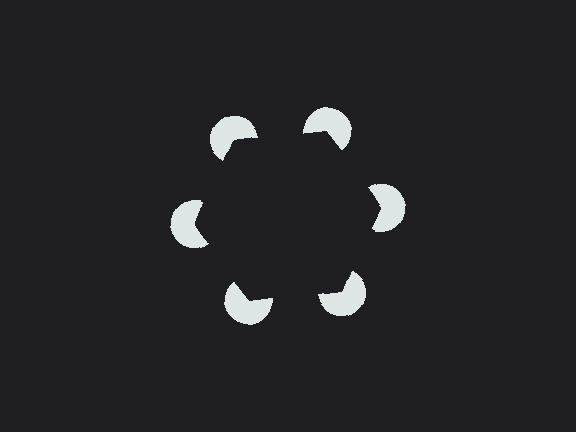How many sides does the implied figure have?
6 sides.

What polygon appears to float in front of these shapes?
An illusory hexagon — its edges are inferred from the aligned wedge cuts in the pac-man discs, not physically drawn.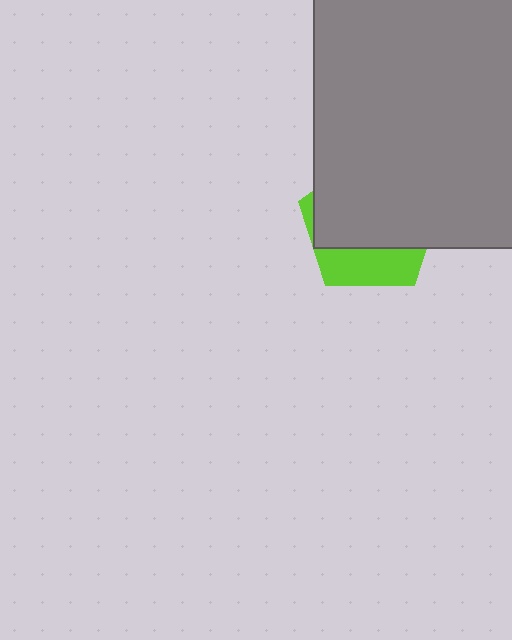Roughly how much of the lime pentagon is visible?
A small part of it is visible (roughly 30%).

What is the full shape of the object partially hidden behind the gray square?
The partially hidden object is a lime pentagon.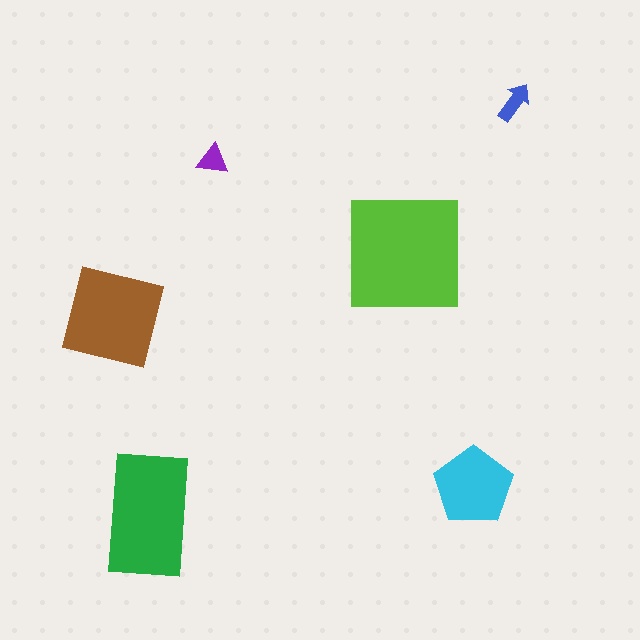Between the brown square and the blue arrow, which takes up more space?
The brown square.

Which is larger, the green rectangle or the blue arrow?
The green rectangle.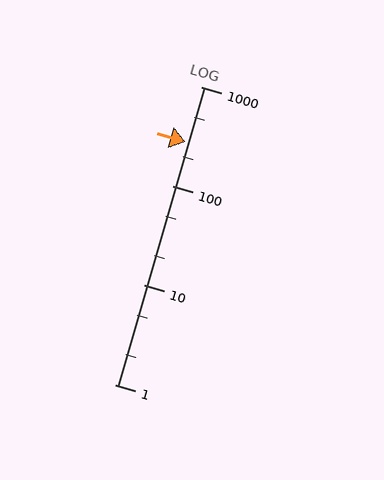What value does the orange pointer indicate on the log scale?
The pointer indicates approximately 280.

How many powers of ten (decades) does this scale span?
The scale spans 3 decades, from 1 to 1000.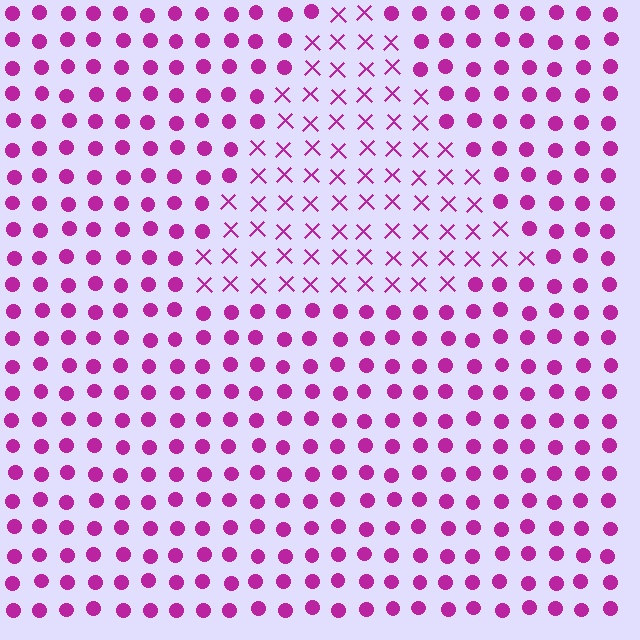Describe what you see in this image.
The image is filled with small magenta elements arranged in a uniform grid. A triangle-shaped region contains X marks, while the surrounding area contains circles. The boundary is defined purely by the change in element shape.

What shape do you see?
I see a triangle.